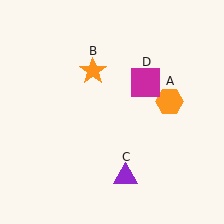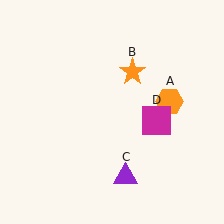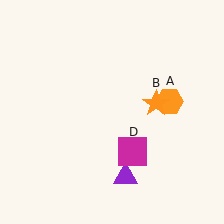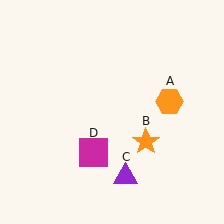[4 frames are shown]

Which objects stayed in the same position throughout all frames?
Orange hexagon (object A) and purple triangle (object C) remained stationary.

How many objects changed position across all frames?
2 objects changed position: orange star (object B), magenta square (object D).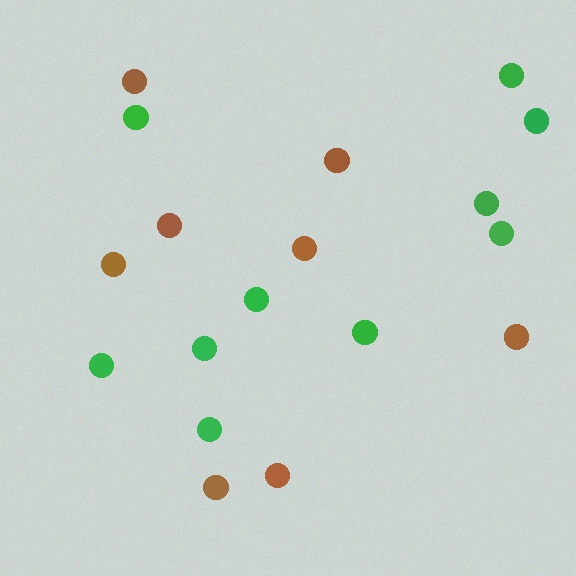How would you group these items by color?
There are 2 groups: one group of brown circles (8) and one group of green circles (10).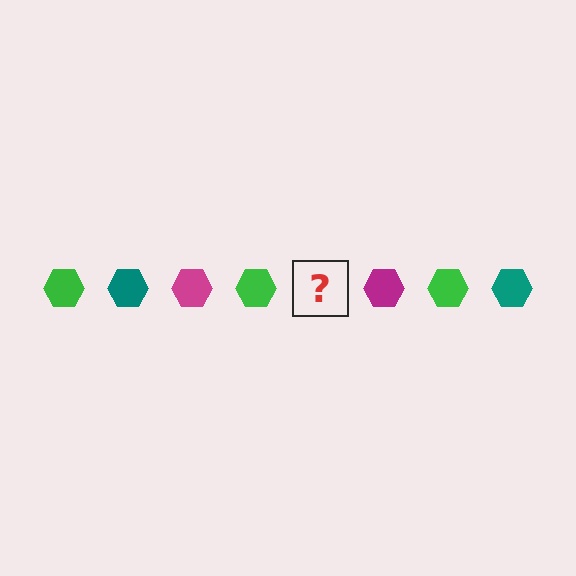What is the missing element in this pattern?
The missing element is a teal hexagon.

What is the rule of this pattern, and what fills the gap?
The rule is that the pattern cycles through green, teal, magenta hexagons. The gap should be filled with a teal hexagon.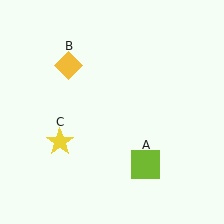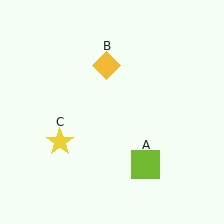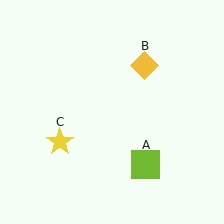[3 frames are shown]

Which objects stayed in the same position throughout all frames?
Lime square (object A) and yellow star (object C) remained stationary.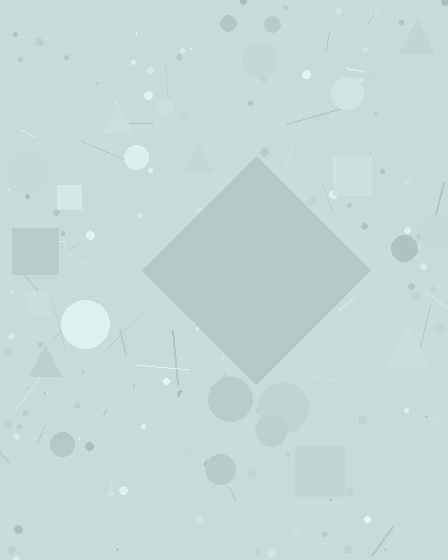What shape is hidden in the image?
A diamond is hidden in the image.